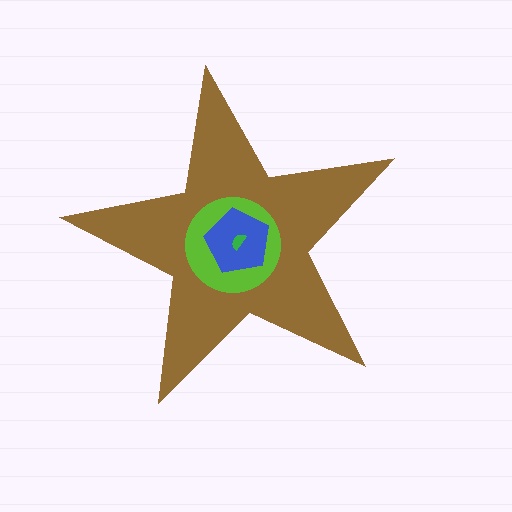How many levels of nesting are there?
4.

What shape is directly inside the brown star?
The lime circle.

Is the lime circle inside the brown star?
Yes.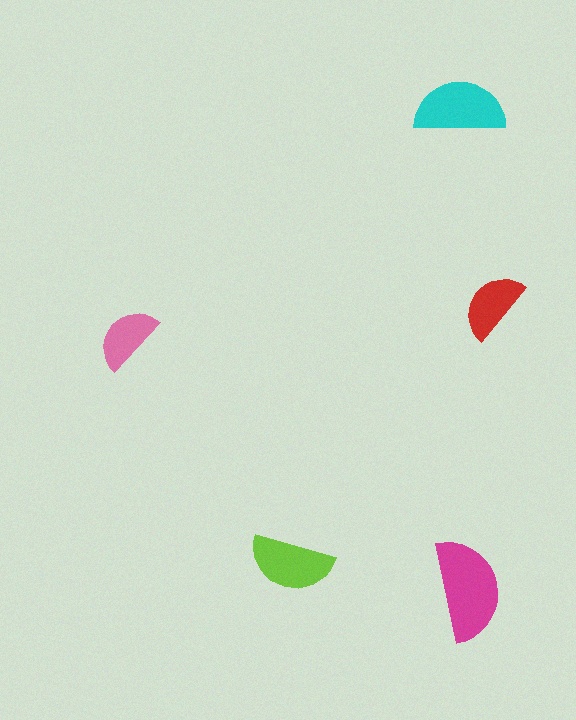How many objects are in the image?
There are 5 objects in the image.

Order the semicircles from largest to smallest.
the magenta one, the cyan one, the lime one, the red one, the pink one.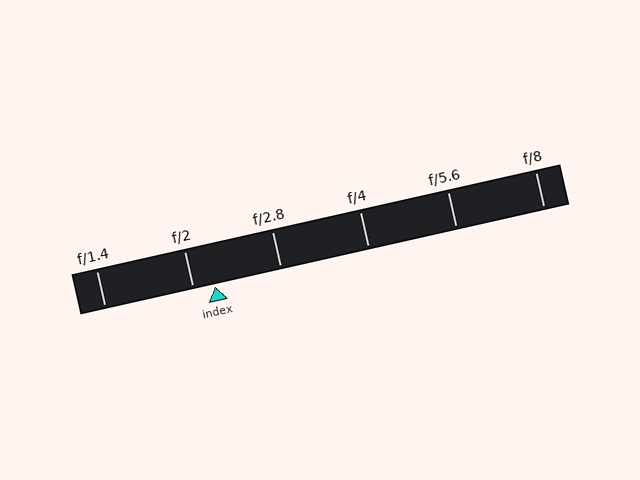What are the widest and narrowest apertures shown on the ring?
The widest aperture shown is f/1.4 and the narrowest is f/8.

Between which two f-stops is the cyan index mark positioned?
The index mark is between f/2 and f/2.8.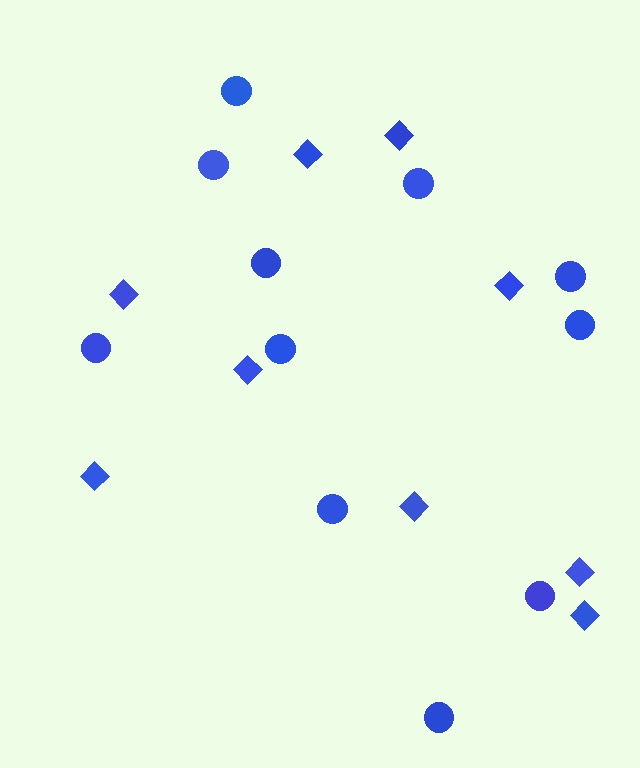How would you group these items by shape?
There are 2 groups: one group of circles (11) and one group of diamonds (9).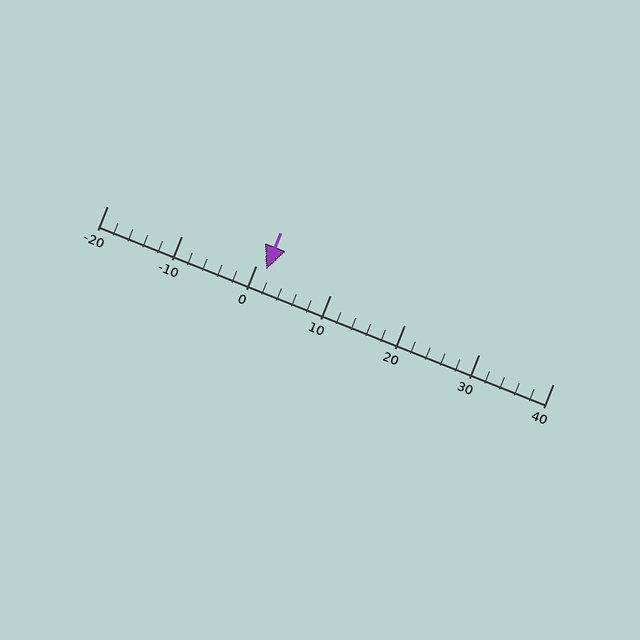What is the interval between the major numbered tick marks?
The major tick marks are spaced 10 units apart.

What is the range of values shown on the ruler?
The ruler shows values from -20 to 40.